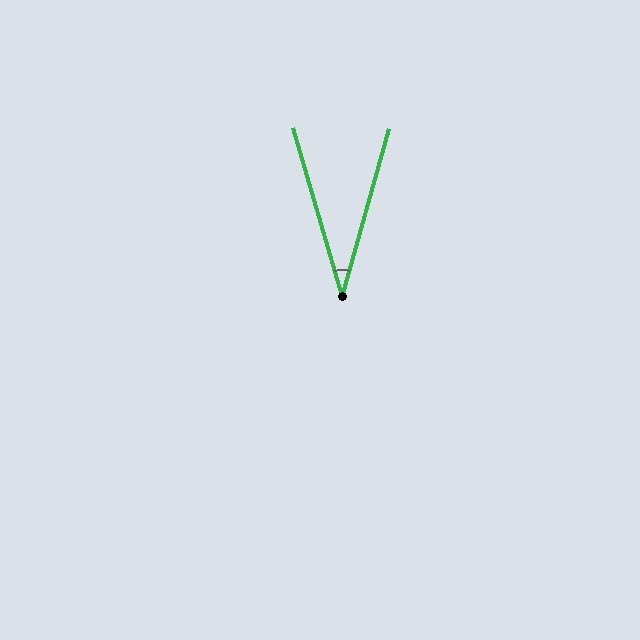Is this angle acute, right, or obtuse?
It is acute.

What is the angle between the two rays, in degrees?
Approximately 32 degrees.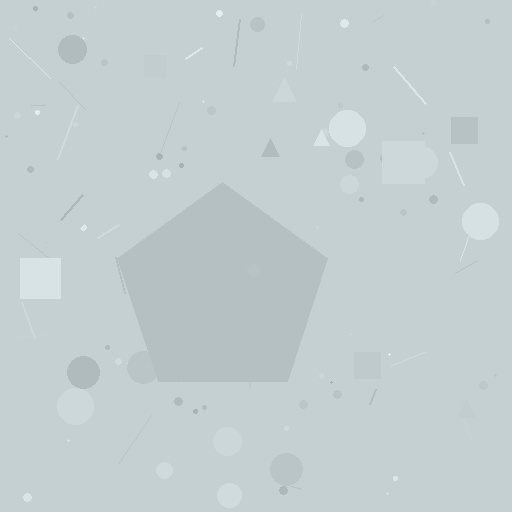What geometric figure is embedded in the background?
A pentagon is embedded in the background.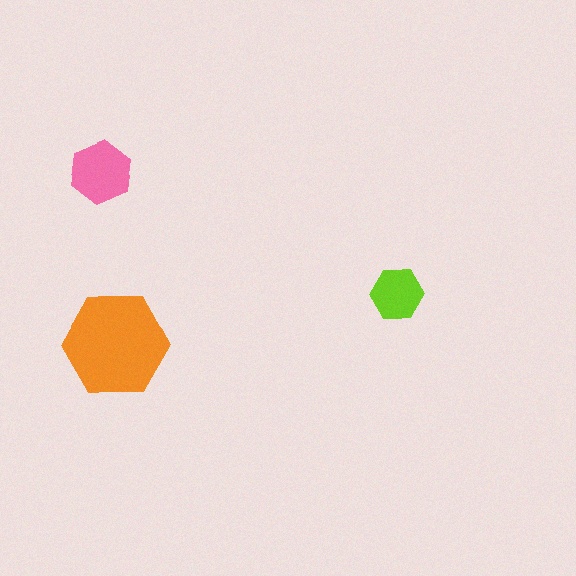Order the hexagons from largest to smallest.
the orange one, the pink one, the lime one.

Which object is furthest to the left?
The pink hexagon is leftmost.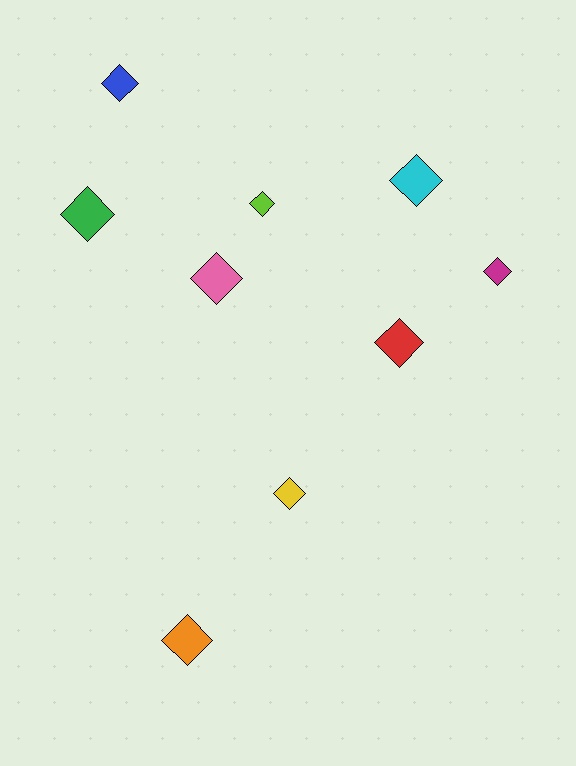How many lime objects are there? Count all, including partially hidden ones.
There is 1 lime object.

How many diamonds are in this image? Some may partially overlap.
There are 9 diamonds.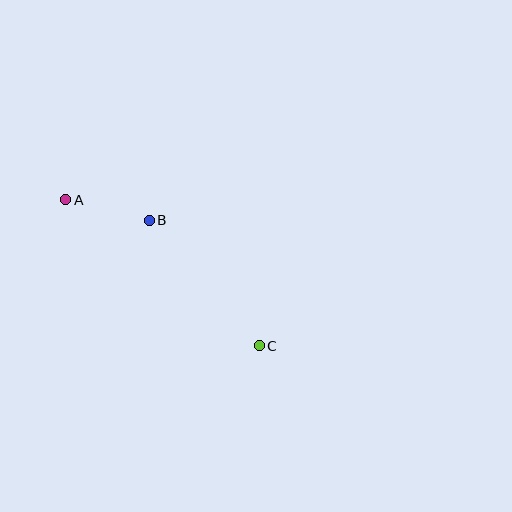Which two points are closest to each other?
Points A and B are closest to each other.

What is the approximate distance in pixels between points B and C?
The distance between B and C is approximately 167 pixels.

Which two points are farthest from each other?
Points A and C are farthest from each other.